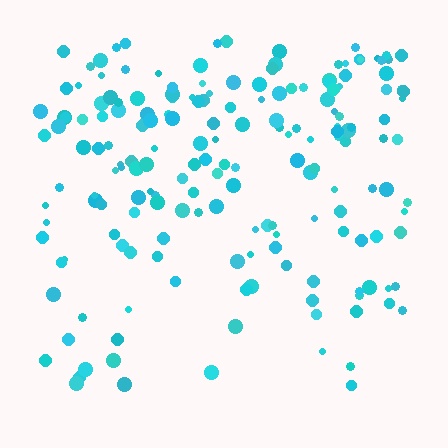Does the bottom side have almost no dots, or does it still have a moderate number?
Still a moderate number, just noticeably fewer than the top.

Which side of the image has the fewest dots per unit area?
The bottom.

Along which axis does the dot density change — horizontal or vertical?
Vertical.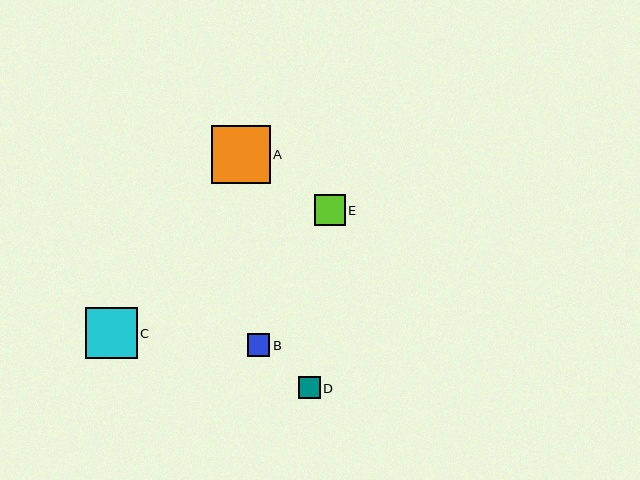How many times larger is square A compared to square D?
Square A is approximately 2.7 times the size of square D.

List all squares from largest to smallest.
From largest to smallest: A, C, E, B, D.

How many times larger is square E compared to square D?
Square E is approximately 1.4 times the size of square D.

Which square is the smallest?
Square D is the smallest with a size of approximately 22 pixels.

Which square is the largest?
Square A is the largest with a size of approximately 58 pixels.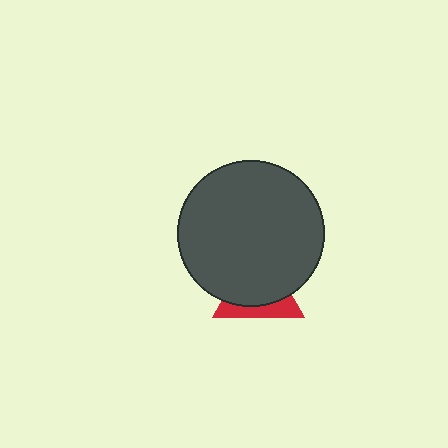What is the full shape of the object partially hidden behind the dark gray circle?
The partially hidden object is a red triangle.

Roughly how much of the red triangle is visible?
A small part of it is visible (roughly 31%).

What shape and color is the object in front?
The object in front is a dark gray circle.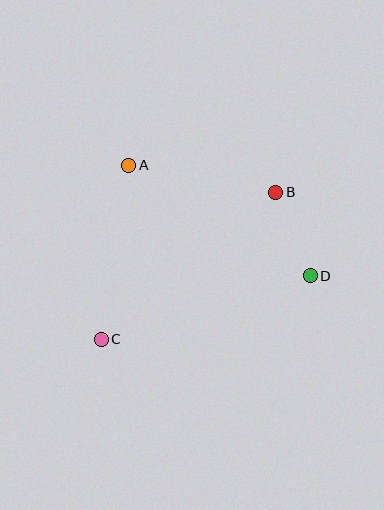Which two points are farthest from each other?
Points B and C are farthest from each other.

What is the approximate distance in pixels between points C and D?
The distance between C and D is approximately 219 pixels.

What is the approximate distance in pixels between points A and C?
The distance between A and C is approximately 176 pixels.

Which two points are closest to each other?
Points B and D are closest to each other.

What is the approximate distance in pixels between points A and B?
The distance between A and B is approximately 150 pixels.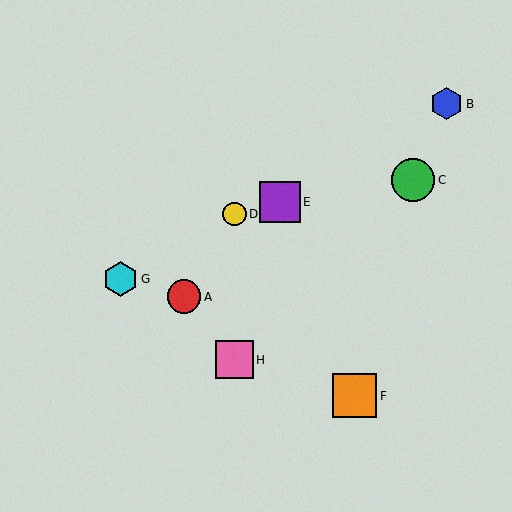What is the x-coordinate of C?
Object C is at x≈413.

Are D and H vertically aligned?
Yes, both are at x≈234.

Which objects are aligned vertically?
Objects D, H are aligned vertically.